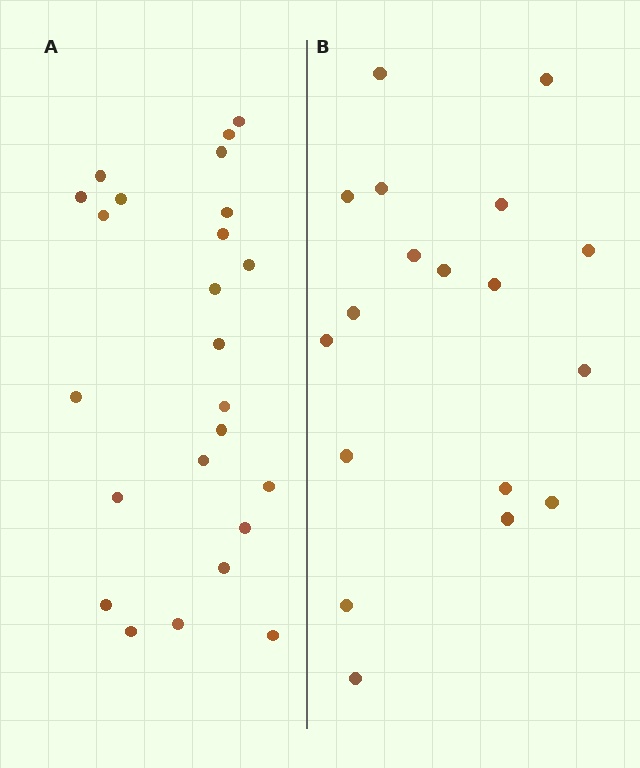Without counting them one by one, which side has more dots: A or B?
Region A (the left region) has more dots.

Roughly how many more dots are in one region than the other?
Region A has about 6 more dots than region B.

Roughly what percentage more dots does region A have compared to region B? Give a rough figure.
About 35% more.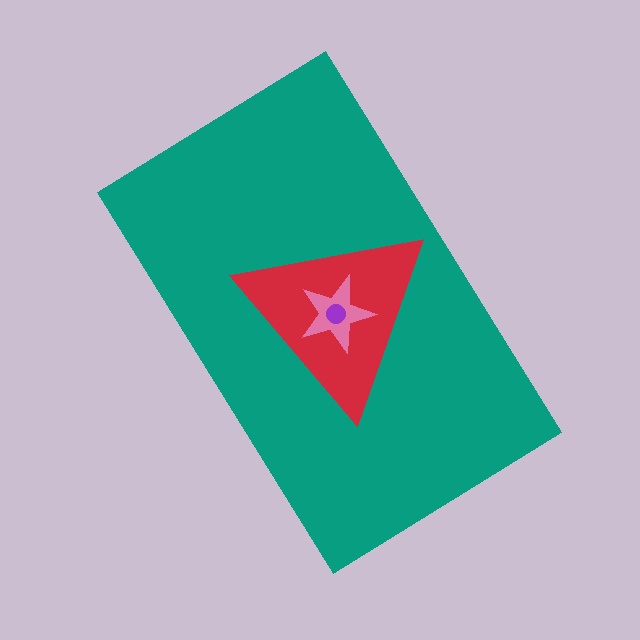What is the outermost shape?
The teal rectangle.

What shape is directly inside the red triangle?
The pink star.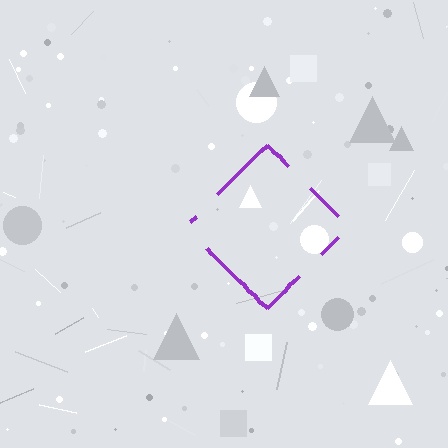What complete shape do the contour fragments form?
The contour fragments form a diamond.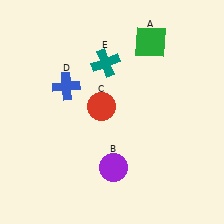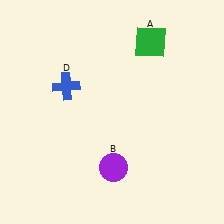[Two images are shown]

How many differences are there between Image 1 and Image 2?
There are 2 differences between the two images.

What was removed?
The teal cross (E), the red circle (C) were removed in Image 2.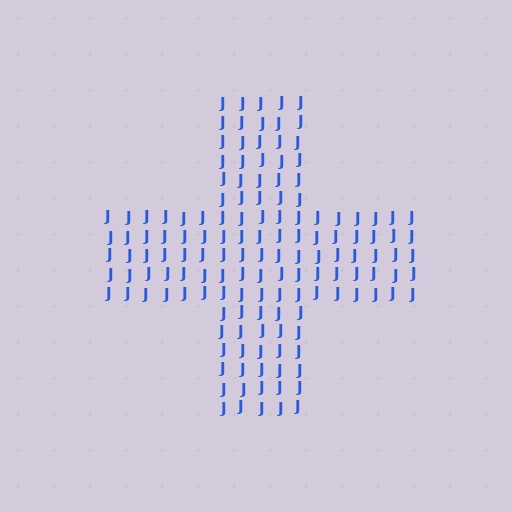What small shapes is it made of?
It is made of small letter J's.